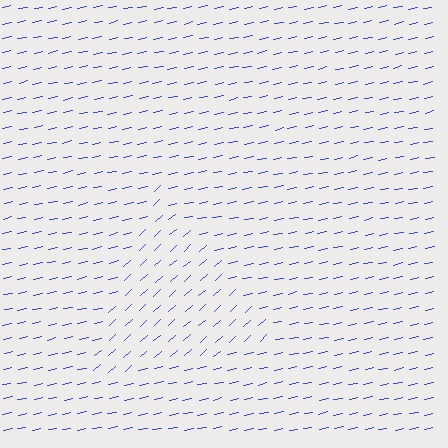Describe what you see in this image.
The image is filled with small blue line segments. A triangle region in the image has lines oriented differently from the surrounding lines, creating a visible texture boundary.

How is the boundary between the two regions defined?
The boundary is defined purely by a change in line orientation (approximately 31 degrees difference). All lines are the same color and thickness.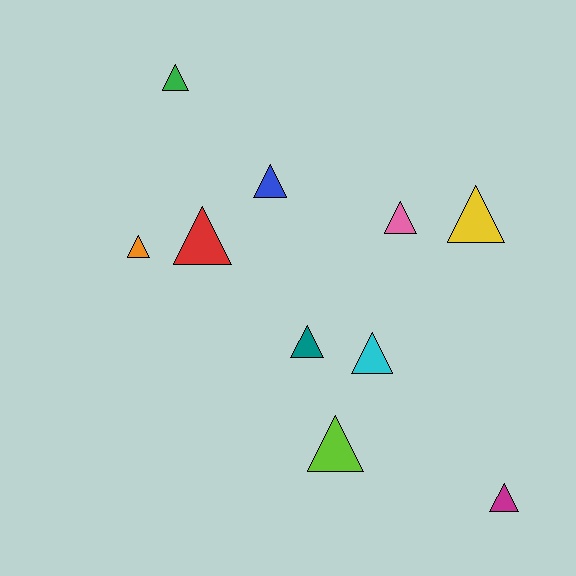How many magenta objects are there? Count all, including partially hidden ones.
There is 1 magenta object.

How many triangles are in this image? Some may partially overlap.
There are 10 triangles.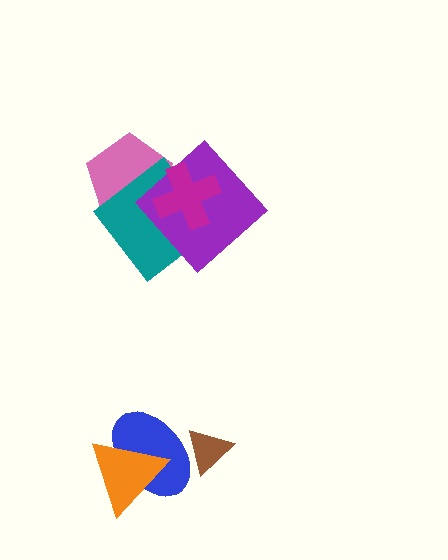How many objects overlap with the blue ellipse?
2 objects overlap with the blue ellipse.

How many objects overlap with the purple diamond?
3 objects overlap with the purple diamond.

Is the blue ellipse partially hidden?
Yes, it is partially covered by another shape.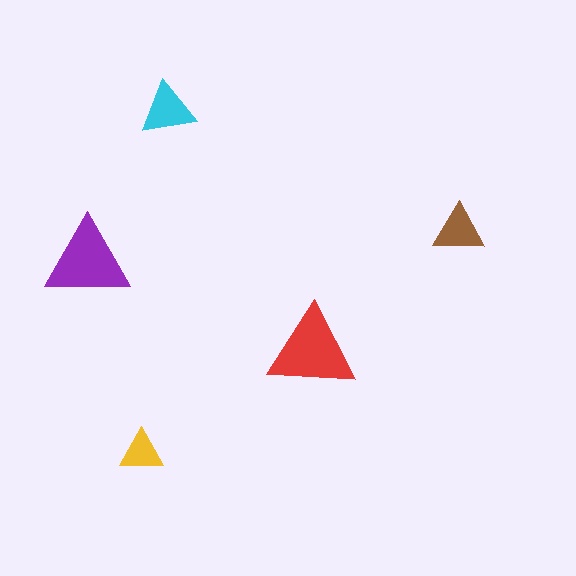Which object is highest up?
The cyan triangle is topmost.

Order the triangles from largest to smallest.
the red one, the purple one, the cyan one, the brown one, the yellow one.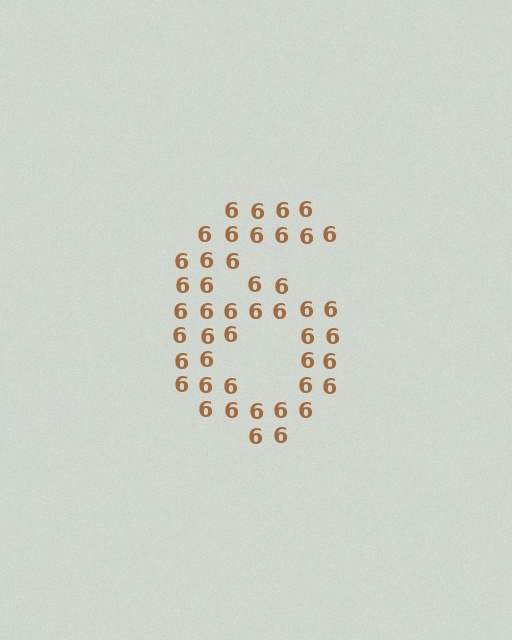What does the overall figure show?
The overall figure shows the digit 6.